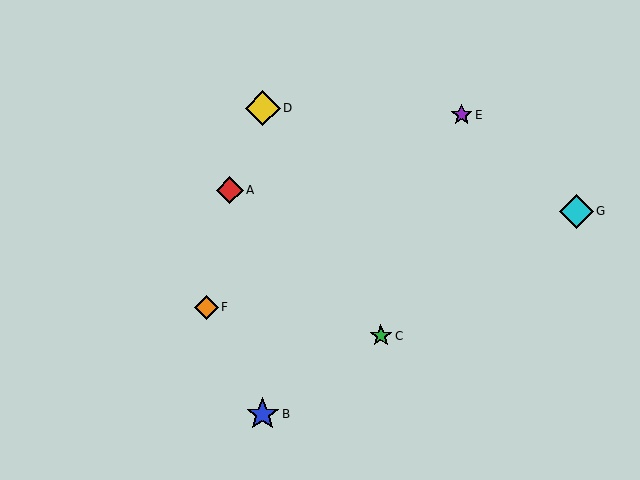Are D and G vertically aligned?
No, D is at x≈263 and G is at x≈576.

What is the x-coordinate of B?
Object B is at x≈263.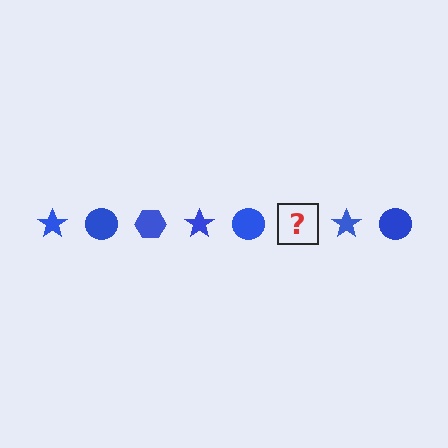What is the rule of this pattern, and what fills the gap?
The rule is that the pattern cycles through star, circle, hexagon shapes in blue. The gap should be filled with a blue hexagon.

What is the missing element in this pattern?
The missing element is a blue hexagon.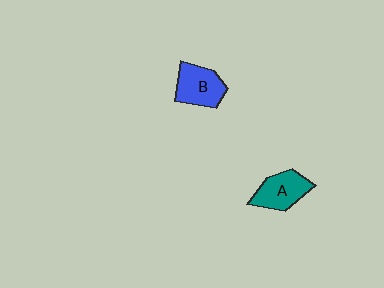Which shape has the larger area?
Shape B (blue).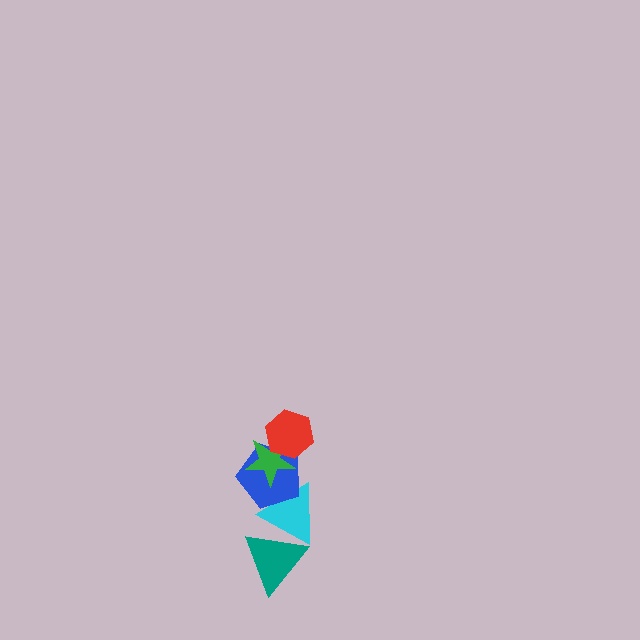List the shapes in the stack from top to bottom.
From top to bottom: the red hexagon, the green star, the blue pentagon, the cyan triangle, the teal triangle.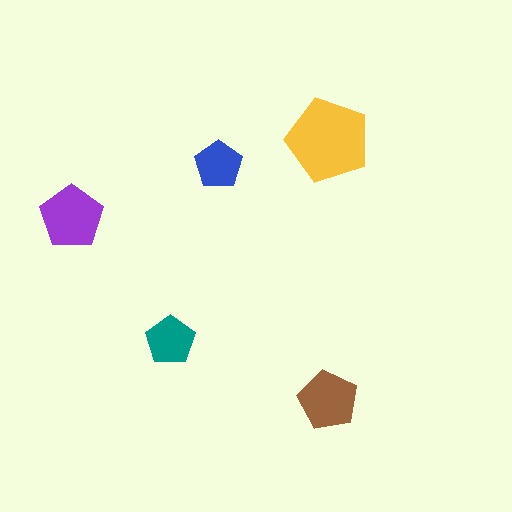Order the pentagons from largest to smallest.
the yellow one, the purple one, the brown one, the teal one, the blue one.